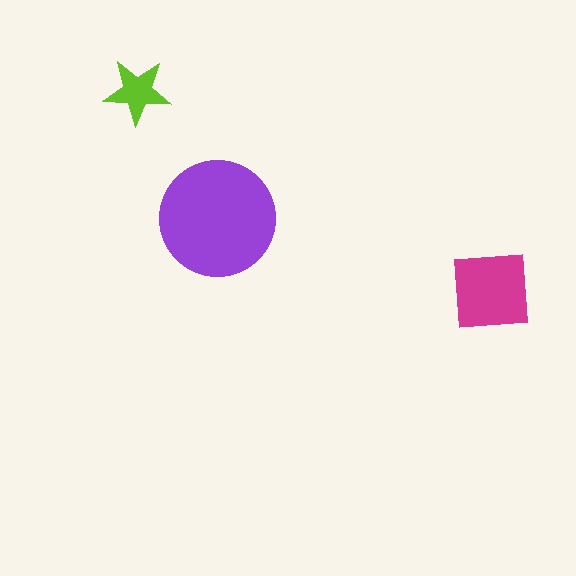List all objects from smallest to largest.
The lime star, the magenta square, the purple circle.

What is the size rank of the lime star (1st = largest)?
3rd.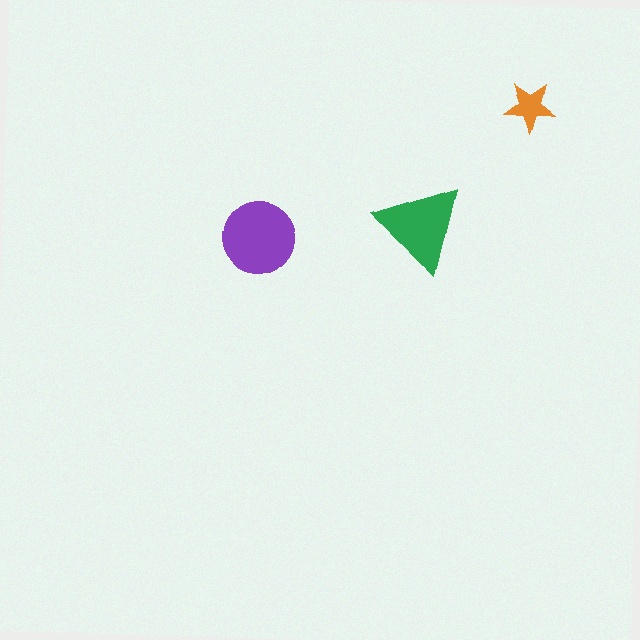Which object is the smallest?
The orange star.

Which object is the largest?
The purple circle.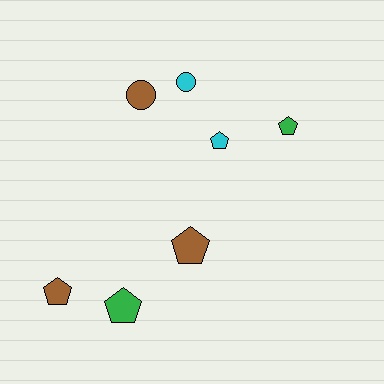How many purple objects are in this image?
There are no purple objects.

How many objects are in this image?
There are 7 objects.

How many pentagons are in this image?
There are 5 pentagons.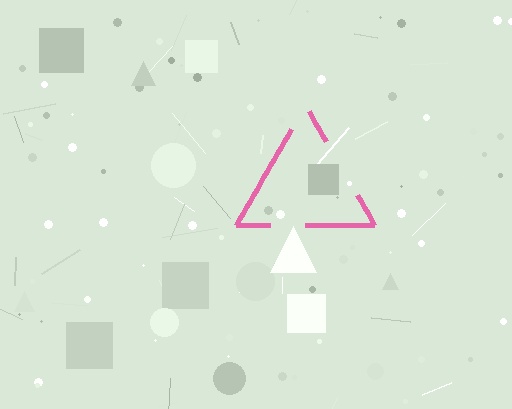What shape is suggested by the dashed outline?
The dashed outline suggests a triangle.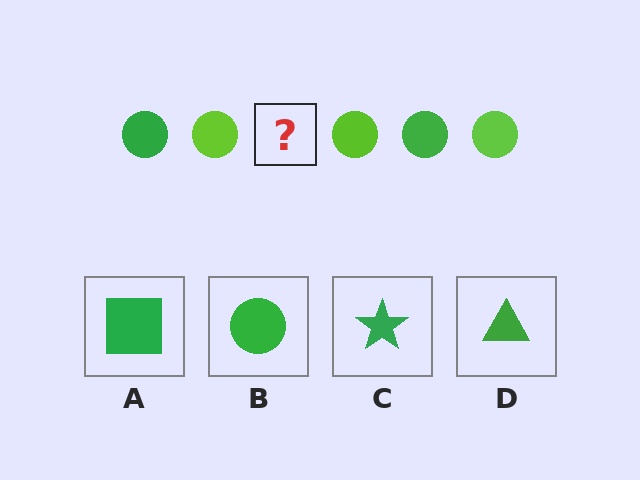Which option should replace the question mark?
Option B.